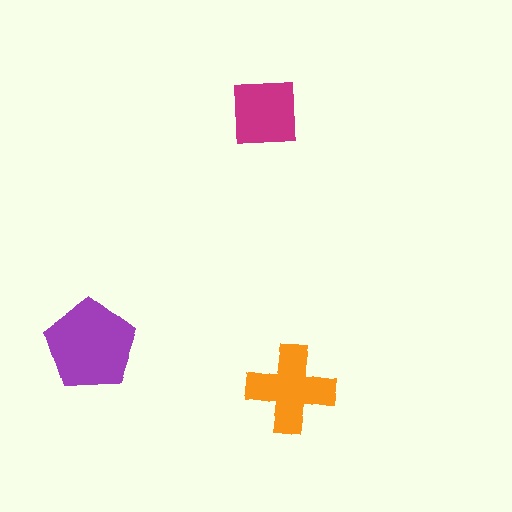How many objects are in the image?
There are 3 objects in the image.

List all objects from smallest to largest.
The magenta square, the orange cross, the purple pentagon.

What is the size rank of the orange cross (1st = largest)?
2nd.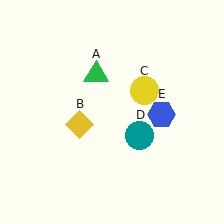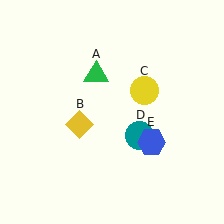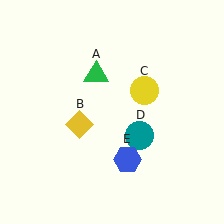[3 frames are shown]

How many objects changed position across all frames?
1 object changed position: blue hexagon (object E).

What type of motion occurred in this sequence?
The blue hexagon (object E) rotated clockwise around the center of the scene.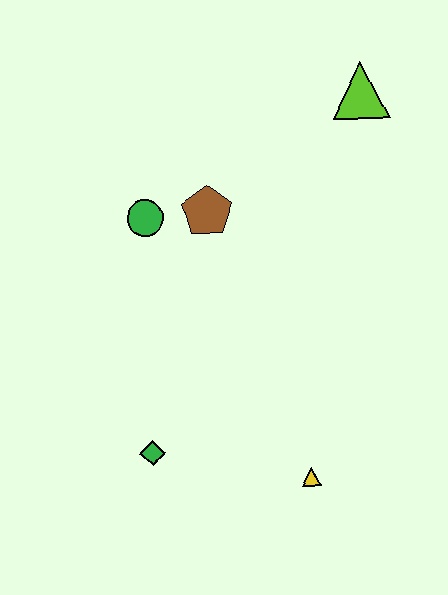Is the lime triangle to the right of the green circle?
Yes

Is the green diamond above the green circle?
No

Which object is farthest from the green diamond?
The lime triangle is farthest from the green diamond.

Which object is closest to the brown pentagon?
The green circle is closest to the brown pentagon.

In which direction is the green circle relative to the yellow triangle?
The green circle is above the yellow triangle.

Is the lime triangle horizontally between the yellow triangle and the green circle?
No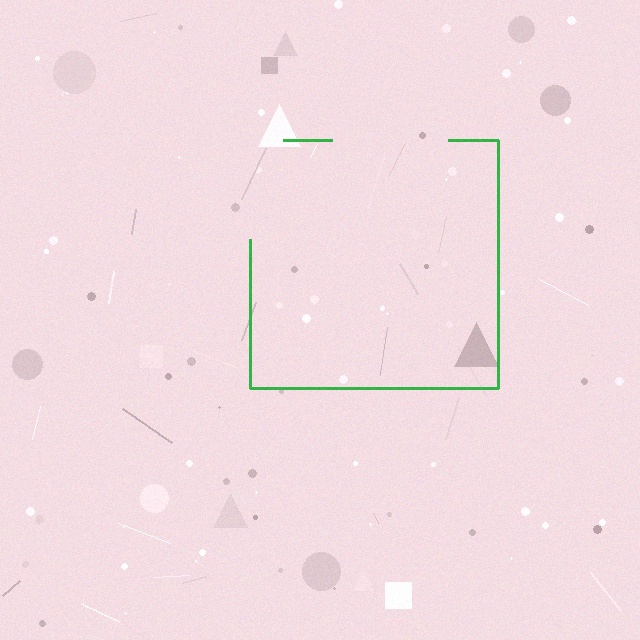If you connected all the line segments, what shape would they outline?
They would outline a square.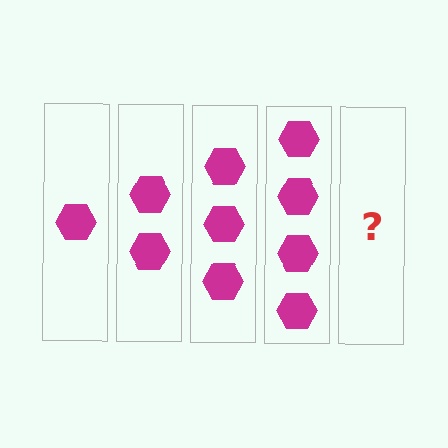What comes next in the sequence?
The next element should be 5 hexagons.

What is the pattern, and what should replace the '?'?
The pattern is that each step adds one more hexagon. The '?' should be 5 hexagons.